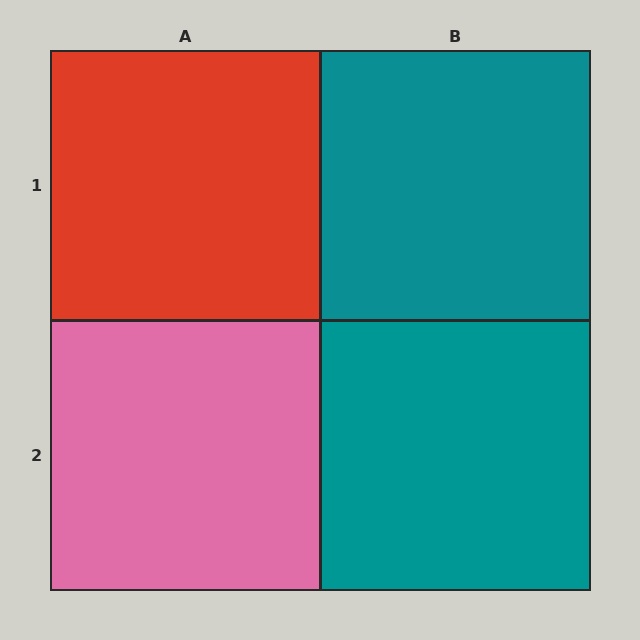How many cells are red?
1 cell is red.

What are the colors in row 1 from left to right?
Red, teal.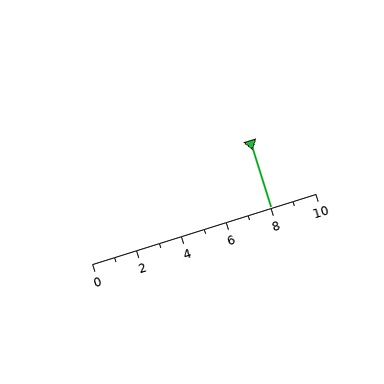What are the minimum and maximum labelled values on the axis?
The axis runs from 0 to 10.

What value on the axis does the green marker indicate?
The marker indicates approximately 8.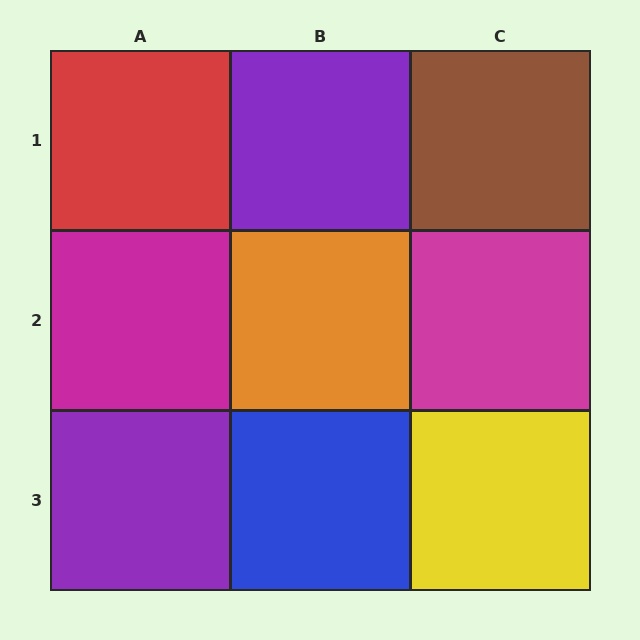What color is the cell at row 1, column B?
Purple.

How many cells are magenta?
2 cells are magenta.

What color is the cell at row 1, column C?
Brown.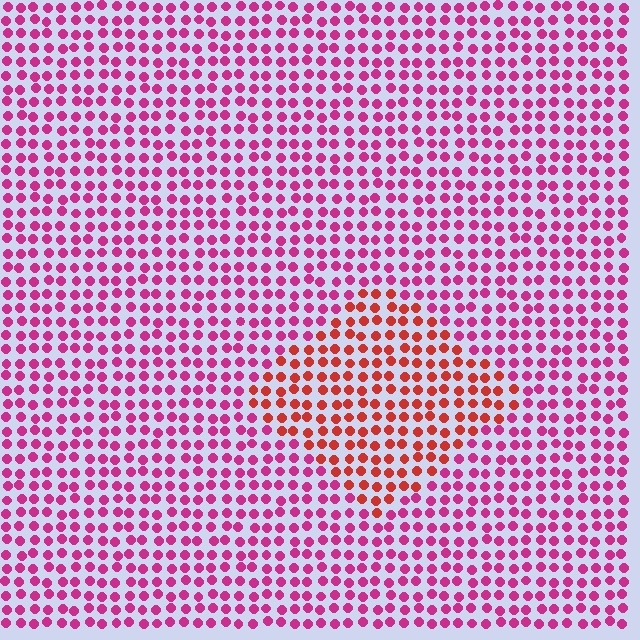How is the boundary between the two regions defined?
The boundary is defined purely by a slight shift in hue (about 38 degrees). Spacing, size, and orientation are identical on both sides.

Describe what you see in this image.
The image is filled with small magenta elements in a uniform arrangement. A diamond-shaped region is visible where the elements are tinted to a slightly different hue, forming a subtle color boundary.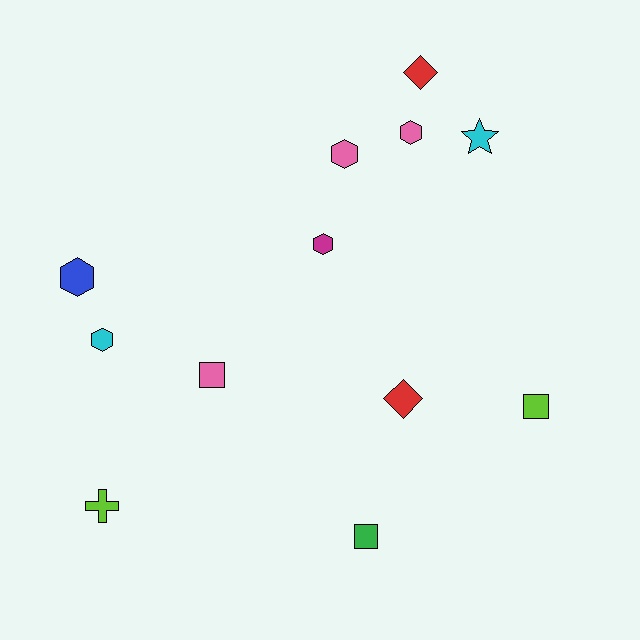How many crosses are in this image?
There is 1 cross.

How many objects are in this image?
There are 12 objects.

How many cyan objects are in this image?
There are 2 cyan objects.